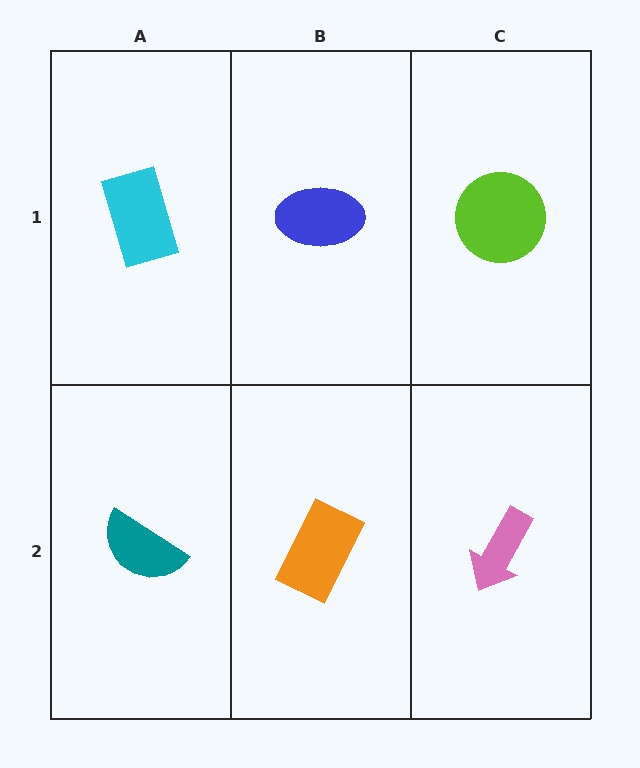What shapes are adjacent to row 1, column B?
An orange rectangle (row 2, column B), a cyan rectangle (row 1, column A), a lime circle (row 1, column C).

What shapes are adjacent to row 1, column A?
A teal semicircle (row 2, column A), a blue ellipse (row 1, column B).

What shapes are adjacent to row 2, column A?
A cyan rectangle (row 1, column A), an orange rectangle (row 2, column B).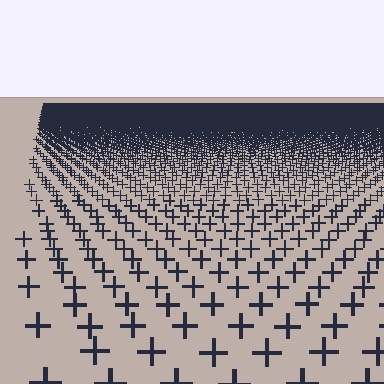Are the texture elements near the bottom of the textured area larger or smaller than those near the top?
Larger. Near the bottom, elements are closer to the viewer and appear at a bigger on-screen size.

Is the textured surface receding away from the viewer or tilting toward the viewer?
The surface is receding away from the viewer. Texture elements get smaller and denser toward the top.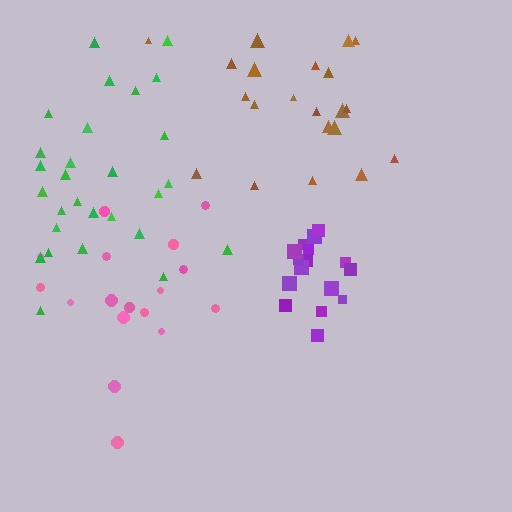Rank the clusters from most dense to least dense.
purple, green, pink, brown.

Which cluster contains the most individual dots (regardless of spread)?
Green (31).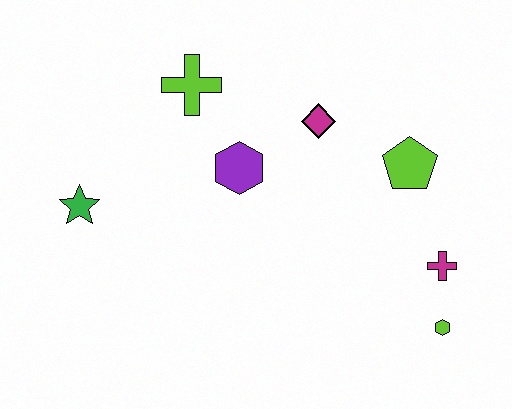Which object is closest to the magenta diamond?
The purple hexagon is closest to the magenta diamond.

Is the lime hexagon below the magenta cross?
Yes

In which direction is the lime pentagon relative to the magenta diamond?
The lime pentagon is to the right of the magenta diamond.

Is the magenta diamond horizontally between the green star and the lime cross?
No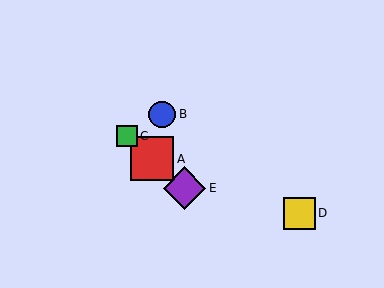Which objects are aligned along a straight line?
Objects A, C, E are aligned along a straight line.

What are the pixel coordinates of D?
Object D is at (299, 213).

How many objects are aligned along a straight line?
3 objects (A, C, E) are aligned along a straight line.